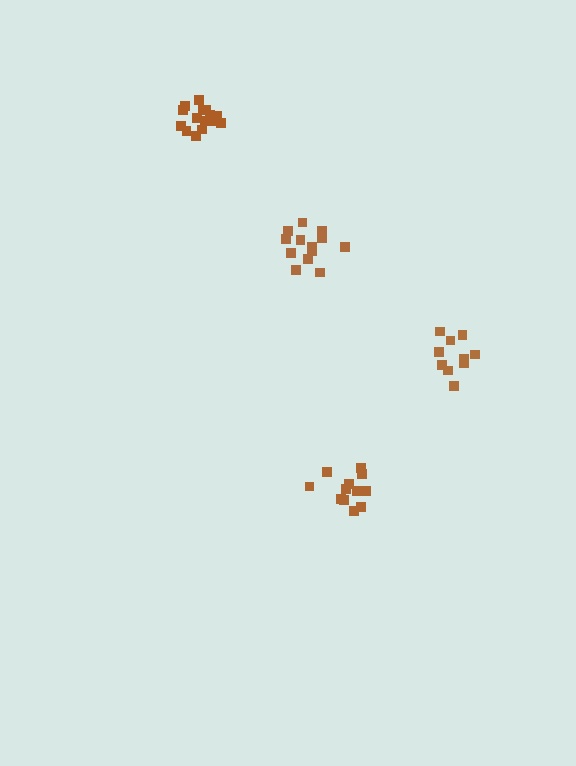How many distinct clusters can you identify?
There are 4 distinct clusters.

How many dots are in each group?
Group 1: 12 dots, Group 2: 10 dots, Group 3: 13 dots, Group 4: 15 dots (50 total).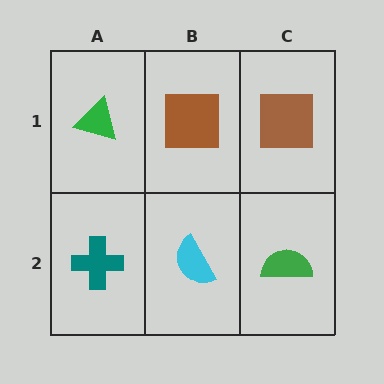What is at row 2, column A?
A teal cross.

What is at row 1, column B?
A brown square.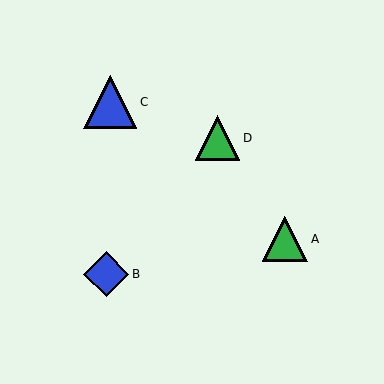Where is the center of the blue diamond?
The center of the blue diamond is at (106, 274).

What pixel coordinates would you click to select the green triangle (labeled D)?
Click at (217, 138) to select the green triangle D.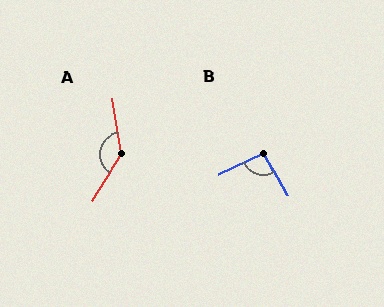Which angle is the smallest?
B, at approximately 94 degrees.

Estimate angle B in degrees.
Approximately 94 degrees.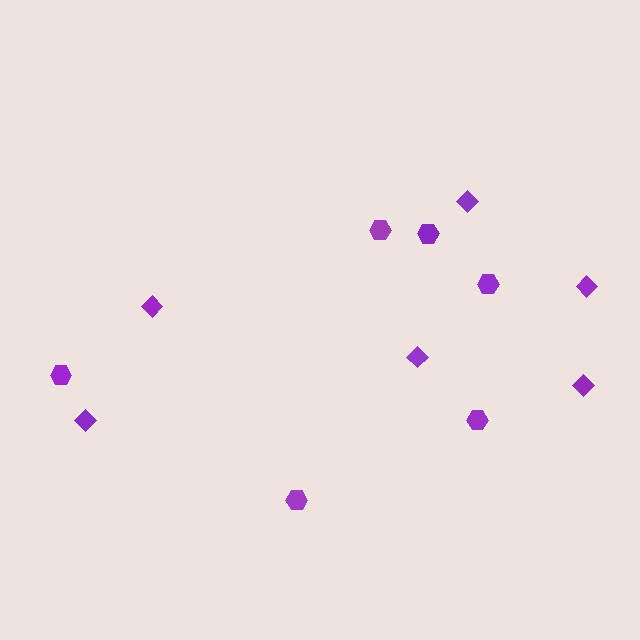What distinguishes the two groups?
There are 2 groups: one group of hexagons (6) and one group of diamonds (6).